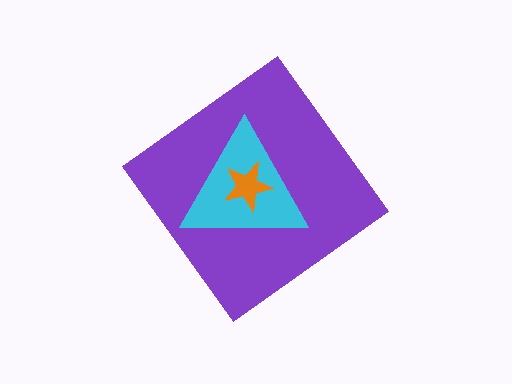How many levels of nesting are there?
3.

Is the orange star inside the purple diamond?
Yes.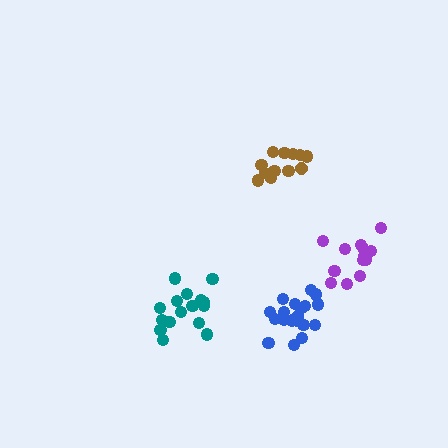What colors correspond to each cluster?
The clusters are colored: brown, teal, blue, purple.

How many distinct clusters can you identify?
There are 4 distinct clusters.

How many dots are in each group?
Group 1: 13 dots, Group 2: 16 dots, Group 3: 19 dots, Group 4: 13 dots (61 total).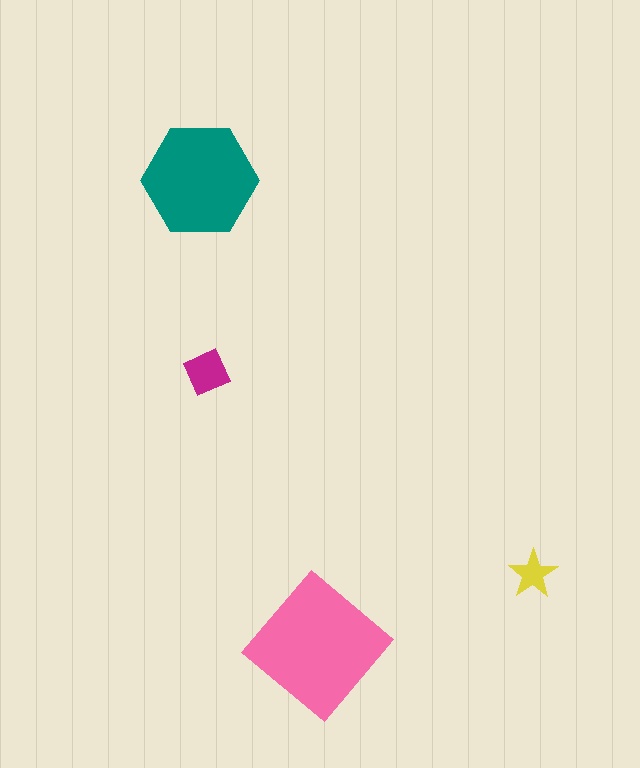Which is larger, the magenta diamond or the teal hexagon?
The teal hexagon.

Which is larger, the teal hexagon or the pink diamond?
The pink diamond.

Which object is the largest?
The pink diamond.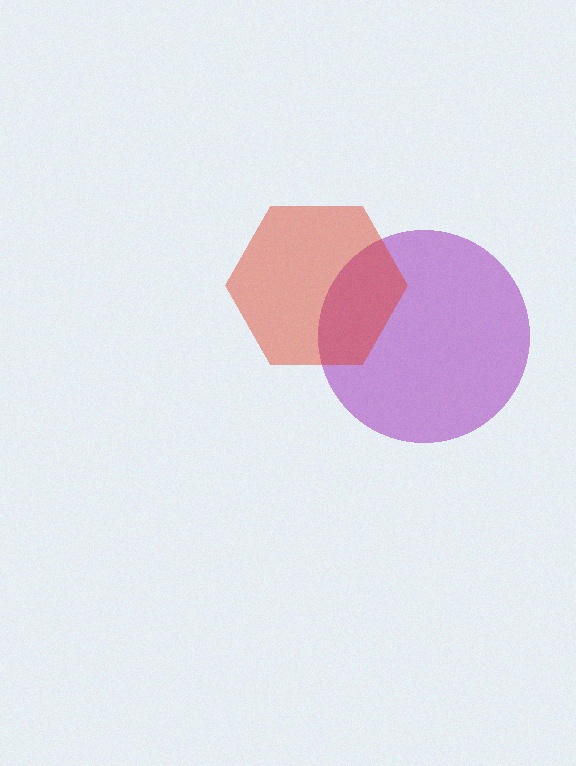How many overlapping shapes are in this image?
There are 2 overlapping shapes in the image.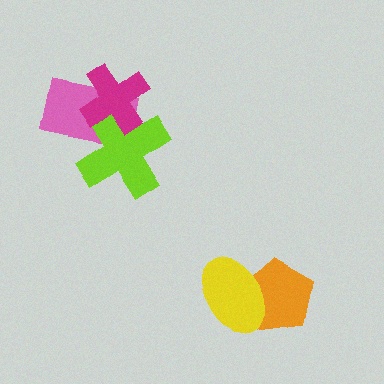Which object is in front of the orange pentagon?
The yellow ellipse is in front of the orange pentagon.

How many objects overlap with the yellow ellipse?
1 object overlaps with the yellow ellipse.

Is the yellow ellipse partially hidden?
No, no other shape covers it.